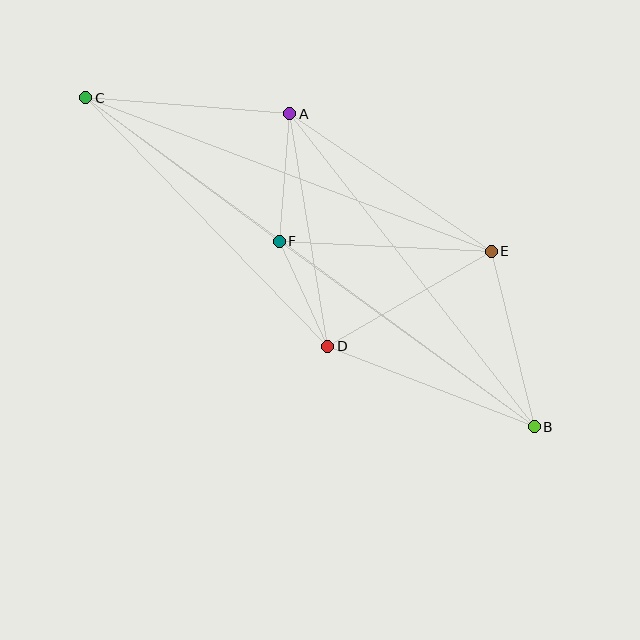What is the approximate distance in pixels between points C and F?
The distance between C and F is approximately 241 pixels.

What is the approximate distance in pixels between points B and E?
The distance between B and E is approximately 181 pixels.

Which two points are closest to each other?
Points D and F are closest to each other.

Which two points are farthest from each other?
Points B and C are farthest from each other.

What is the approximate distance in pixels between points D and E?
The distance between D and E is approximately 189 pixels.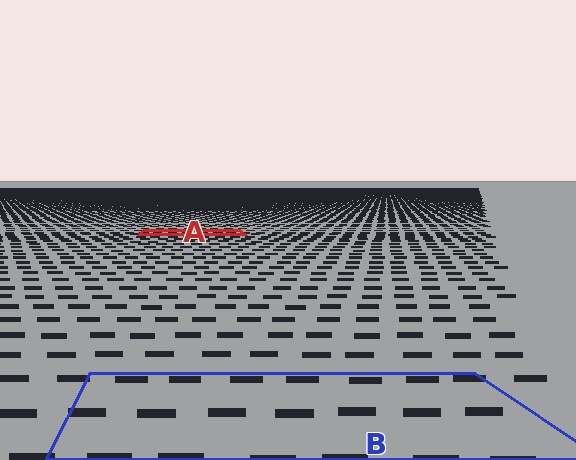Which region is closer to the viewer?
Region B is closer. The texture elements there are larger and more spread out.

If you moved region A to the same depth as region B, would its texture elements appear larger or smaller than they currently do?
They would appear larger. At a closer depth, the same texture elements are projected at a bigger on-screen size.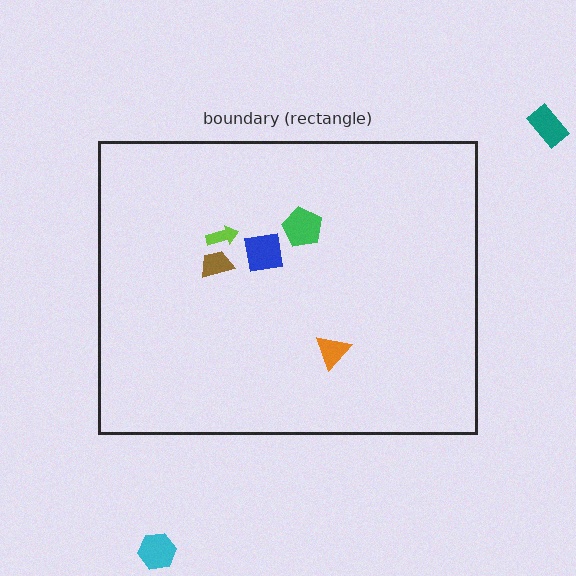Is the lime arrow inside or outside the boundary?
Inside.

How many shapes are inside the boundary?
5 inside, 2 outside.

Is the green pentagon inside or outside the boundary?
Inside.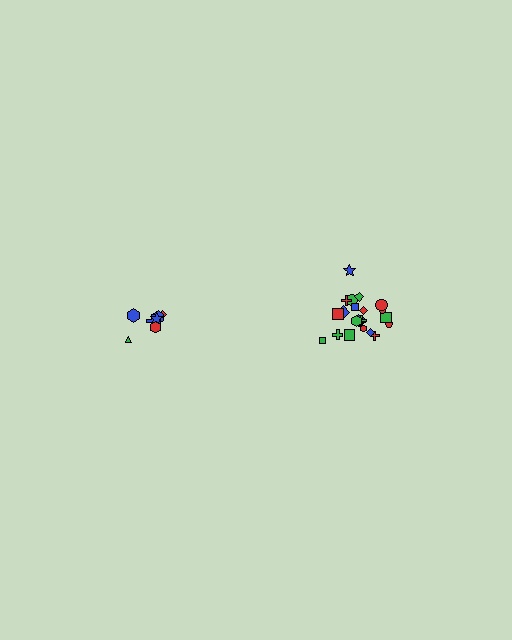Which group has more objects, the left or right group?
The right group.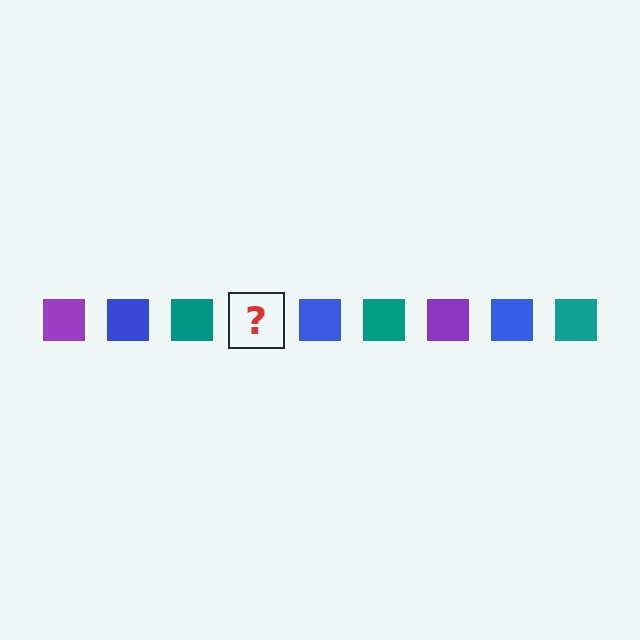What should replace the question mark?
The question mark should be replaced with a purple square.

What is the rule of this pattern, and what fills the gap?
The rule is that the pattern cycles through purple, blue, teal squares. The gap should be filled with a purple square.